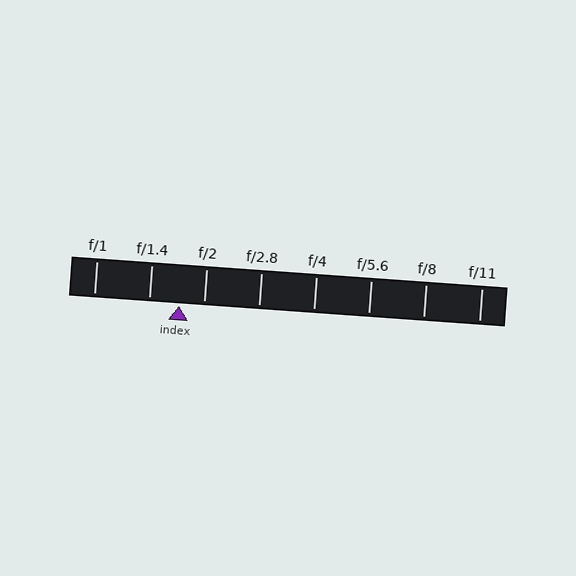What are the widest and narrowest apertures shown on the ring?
The widest aperture shown is f/1 and the narrowest is f/11.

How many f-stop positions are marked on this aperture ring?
There are 8 f-stop positions marked.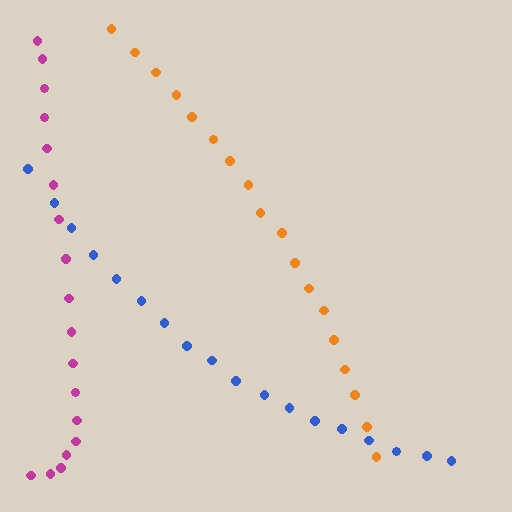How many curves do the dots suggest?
There are 3 distinct paths.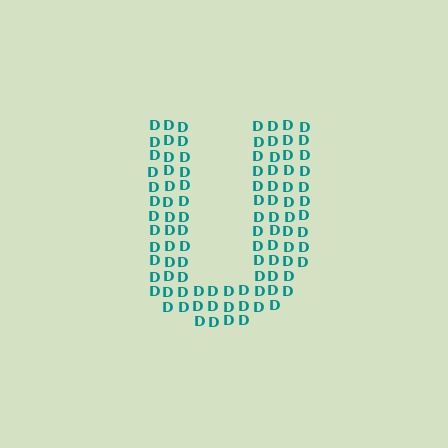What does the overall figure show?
The overall figure shows the letter U.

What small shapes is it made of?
It is made of small letter D's.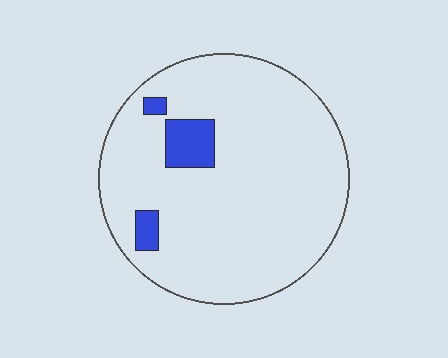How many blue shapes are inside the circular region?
3.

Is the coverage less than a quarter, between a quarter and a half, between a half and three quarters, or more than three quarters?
Less than a quarter.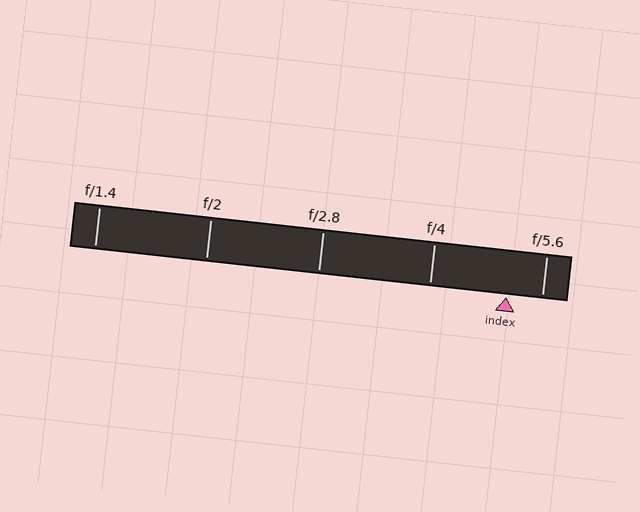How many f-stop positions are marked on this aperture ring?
There are 5 f-stop positions marked.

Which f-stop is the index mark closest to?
The index mark is closest to f/5.6.